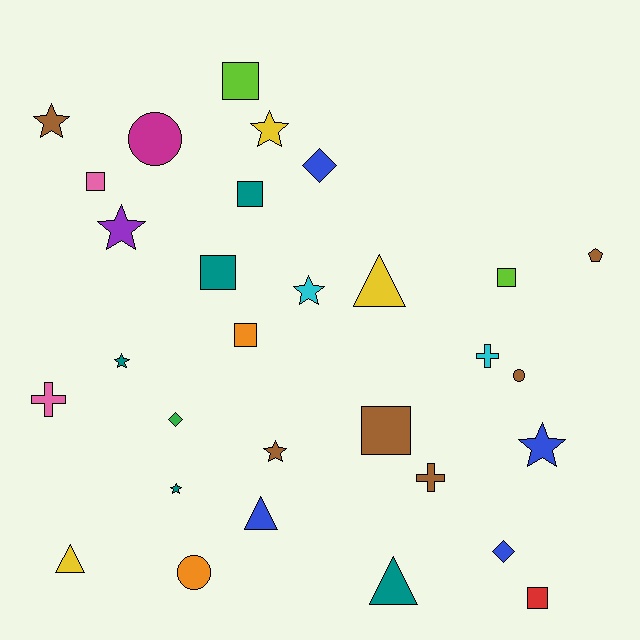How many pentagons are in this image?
There is 1 pentagon.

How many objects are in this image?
There are 30 objects.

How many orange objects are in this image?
There are 2 orange objects.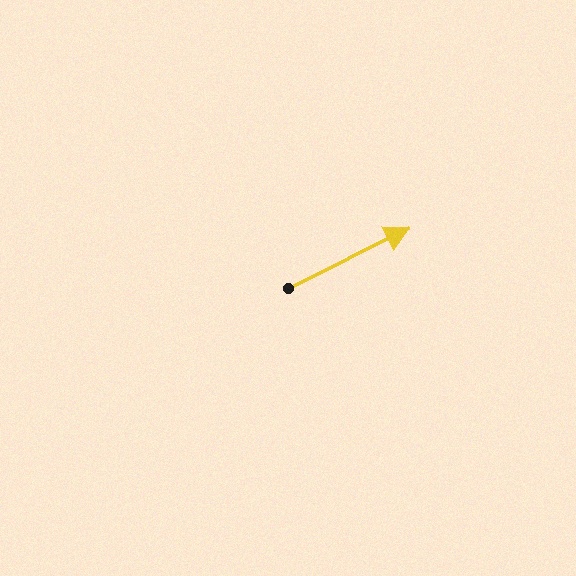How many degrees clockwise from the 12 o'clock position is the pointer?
Approximately 64 degrees.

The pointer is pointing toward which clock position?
Roughly 2 o'clock.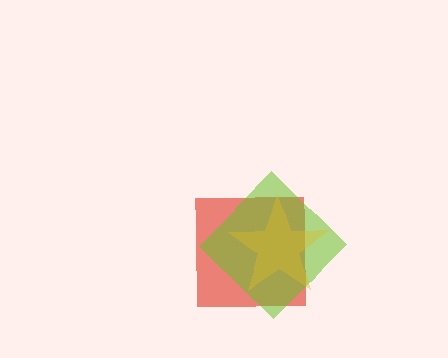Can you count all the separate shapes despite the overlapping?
Yes, there are 3 separate shapes.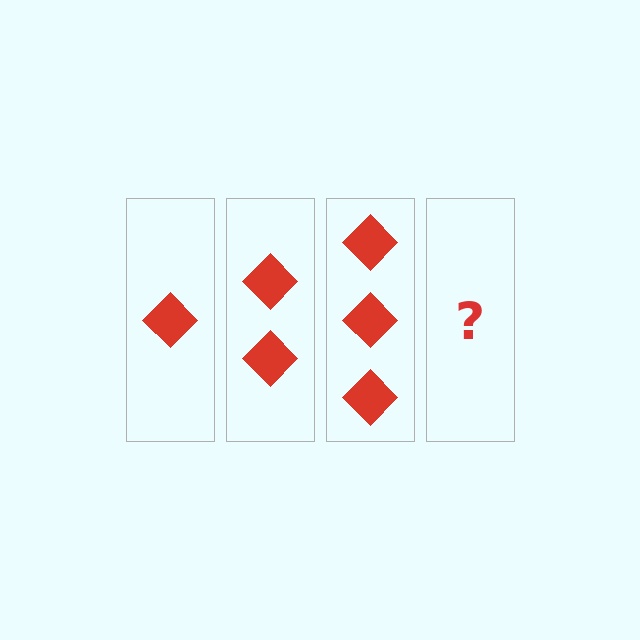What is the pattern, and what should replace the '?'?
The pattern is that each step adds one more diamond. The '?' should be 4 diamonds.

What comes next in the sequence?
The next element should be 4 diamonds.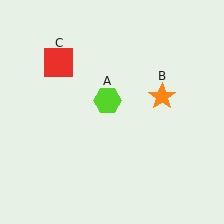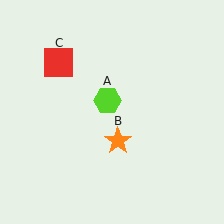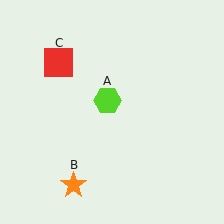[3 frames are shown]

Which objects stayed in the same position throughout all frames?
Lime hexagon (object A) and red square (object C) remained stationary.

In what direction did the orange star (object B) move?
The orange star (object B) moved down and to the left.